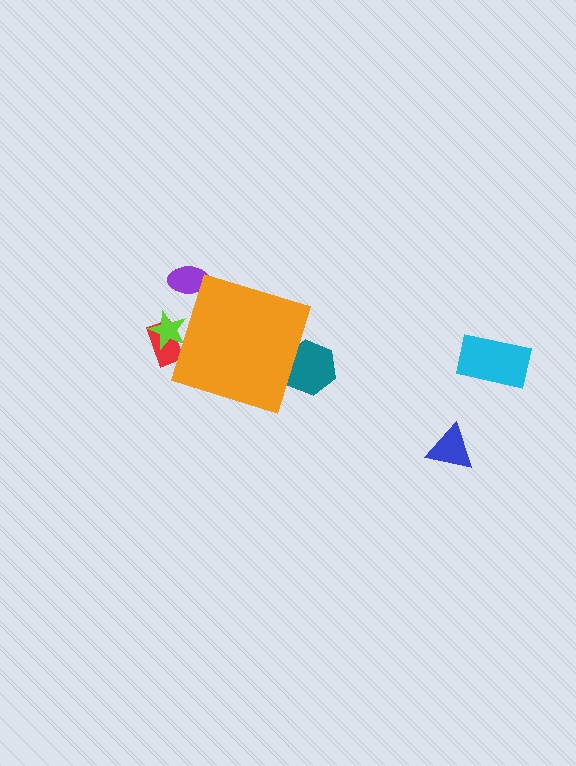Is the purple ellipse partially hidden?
Yes, the purple ellipse is partially hidden behind the orange diamond.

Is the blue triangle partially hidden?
No, the blue triangle is fully visible.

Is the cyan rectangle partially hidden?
No, the cyan rectangle is fully visible.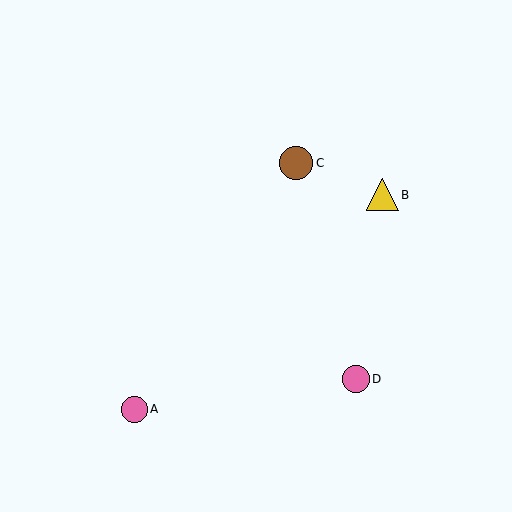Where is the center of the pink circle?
The center of the pink circle is at (356, 379).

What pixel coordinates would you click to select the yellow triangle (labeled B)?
Click at (382, 195) to select the yellow triangle B.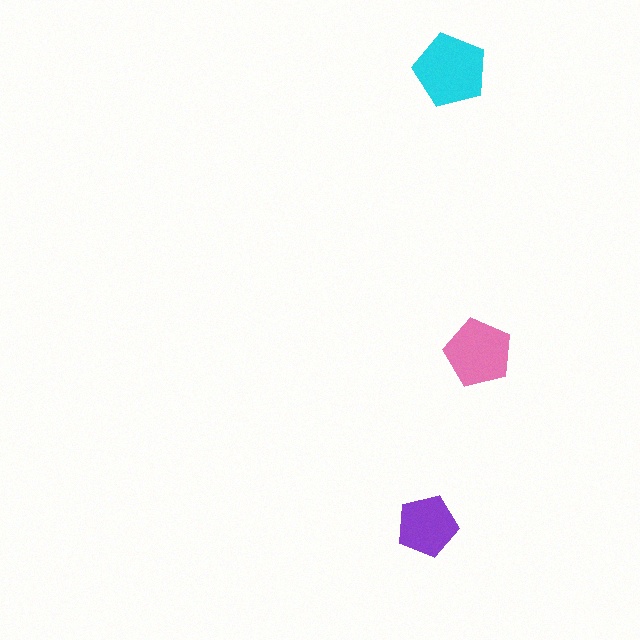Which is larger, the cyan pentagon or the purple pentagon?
The cyan one.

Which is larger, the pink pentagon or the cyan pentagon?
The cyan one.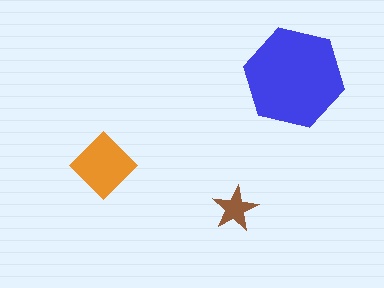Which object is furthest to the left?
The orange diamond is leftmost.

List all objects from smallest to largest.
The brown star, the orange diamond, the blue hexagon.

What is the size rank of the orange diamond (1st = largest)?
2nd.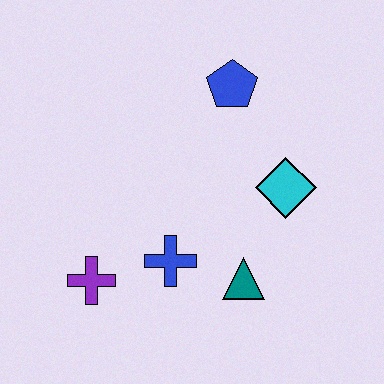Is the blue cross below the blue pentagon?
Yes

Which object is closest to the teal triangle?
The blue cross is closest to the teal triangle.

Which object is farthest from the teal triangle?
The blue pentagon is farthest from the teal triangle.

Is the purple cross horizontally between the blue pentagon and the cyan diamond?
No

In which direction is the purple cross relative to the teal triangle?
The purple cross is to the left of the teal triangle.